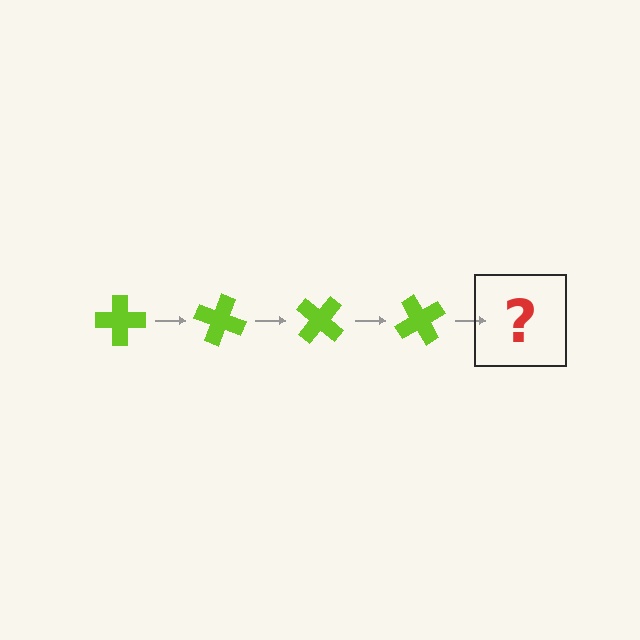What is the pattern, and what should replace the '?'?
The pattern is that the cross rotates 20 degrees each step. The '?' should be a lime cross rotated 80 degrees.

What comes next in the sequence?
The next element should be a lime cross rotated 80 degrees.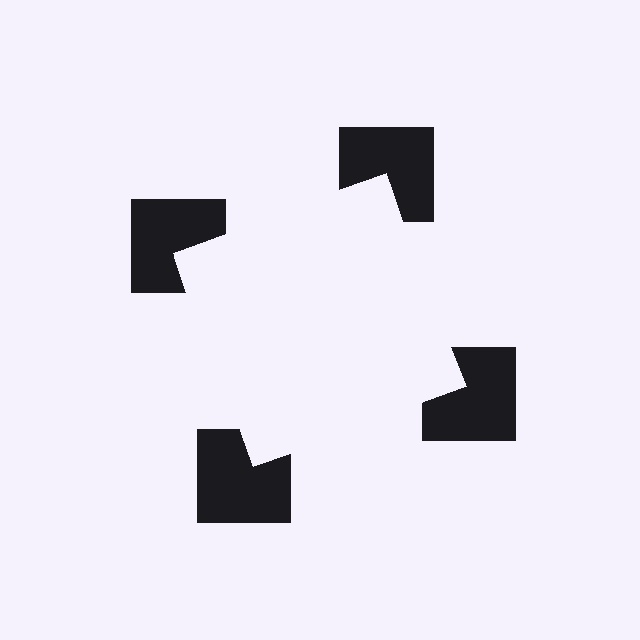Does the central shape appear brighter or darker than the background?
It typically appears slightly brighter than the background, even though no actual brightness change is drawn.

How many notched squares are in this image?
There are 4 — one at each vertex of the illusory square.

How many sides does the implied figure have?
4 sides.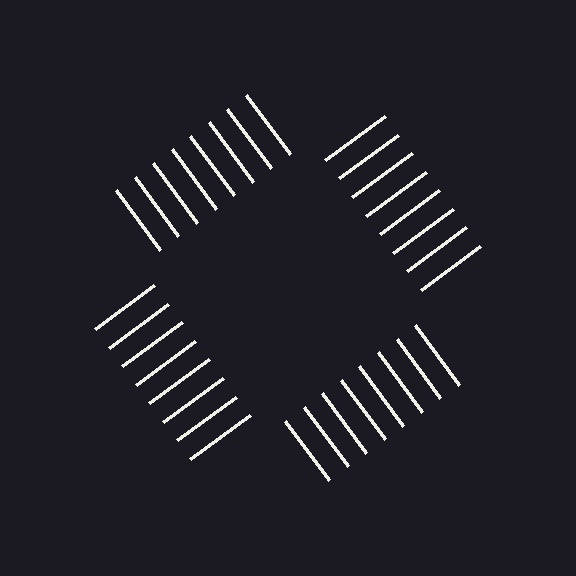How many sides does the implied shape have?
4 sides — the line-ends trace a square.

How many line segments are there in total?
32 — 8 along each of the 4 edges.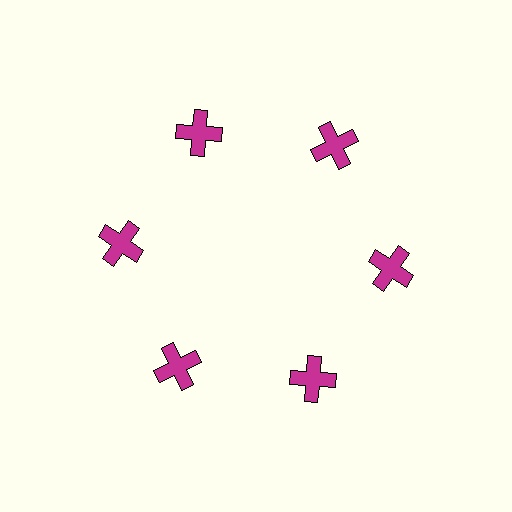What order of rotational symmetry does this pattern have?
This pattern has 6-fold rotational symmetry.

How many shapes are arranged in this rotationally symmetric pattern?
There are 6 shapes, arranged in 6 groups of 1.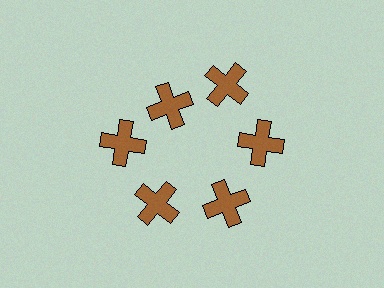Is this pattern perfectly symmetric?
No. The 6 brown crosses are arranged in a ring, but one element near the 11 o'clock position is pulled inward toward the center, breaking the 6-fold rotational symmetry.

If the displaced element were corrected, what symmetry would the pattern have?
It would have 6-fold rotational symmetry — the pattern would map onto itself every 60 degrees.